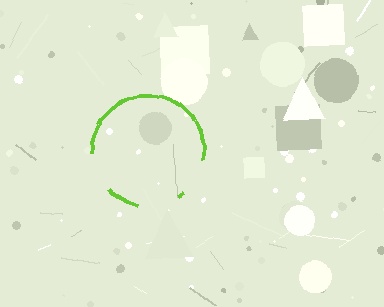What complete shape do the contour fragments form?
The contour fragments form a circle.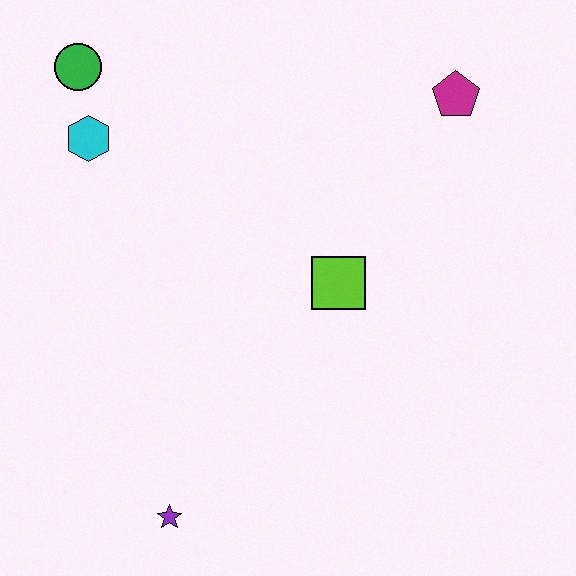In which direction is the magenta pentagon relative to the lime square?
The magenta pentagon is above the lime square.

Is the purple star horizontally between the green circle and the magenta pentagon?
Yes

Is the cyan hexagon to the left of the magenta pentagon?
Yes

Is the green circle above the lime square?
Yes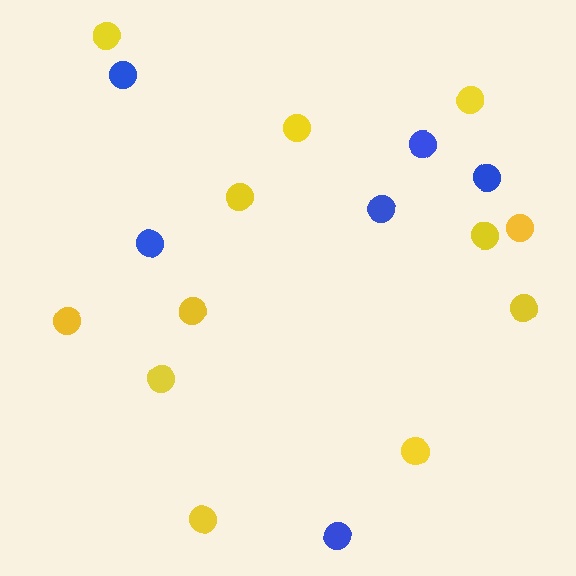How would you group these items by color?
There are 2 groups: one group of blue circles (6) and one group of yellow circles (12).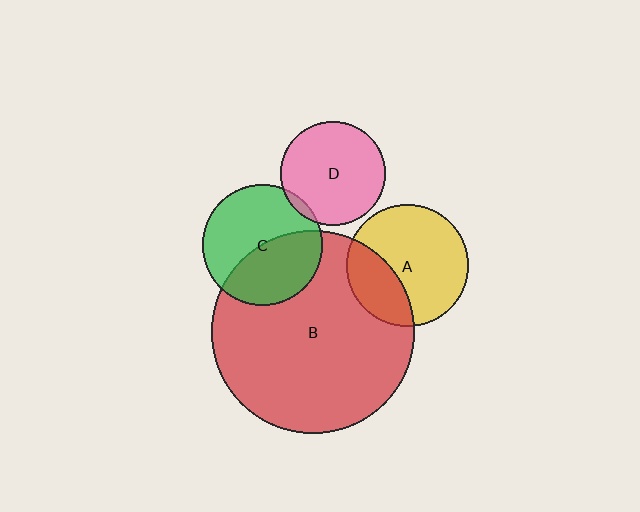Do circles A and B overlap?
Yes.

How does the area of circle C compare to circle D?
Approximately 1.3 times.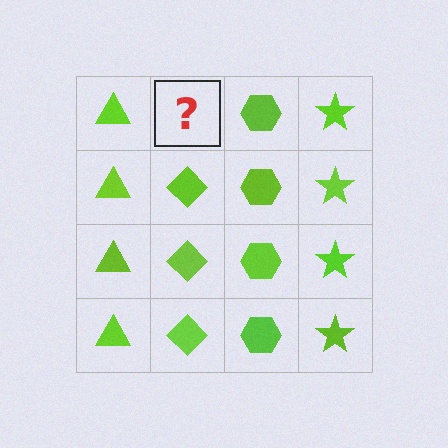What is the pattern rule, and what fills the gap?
The rule is that each column has a consistent shape. The gap should be filled with a lime diamond.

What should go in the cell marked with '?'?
The missing cell should contain a lime diamond.